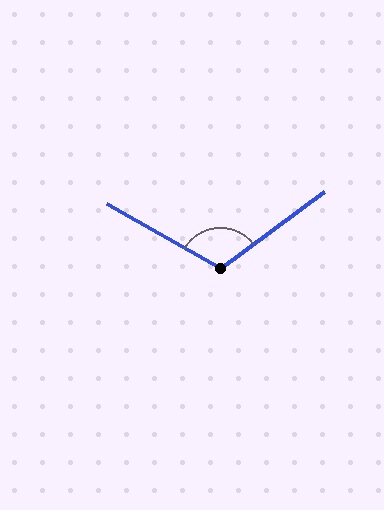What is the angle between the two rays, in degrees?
Approximately 114 degrees.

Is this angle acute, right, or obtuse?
It is obtuse.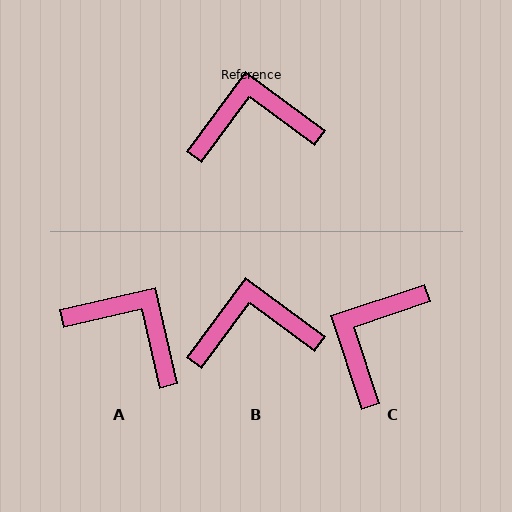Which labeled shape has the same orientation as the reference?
B.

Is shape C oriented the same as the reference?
No, it is off by about 55 degrees.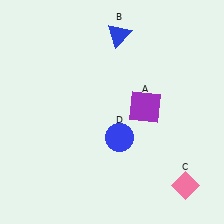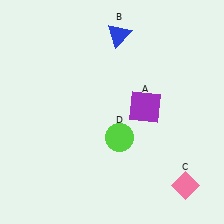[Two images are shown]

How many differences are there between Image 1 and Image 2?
There is 1 difference between the two images.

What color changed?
The circle (D) changed from blue in Image 1 to lime in Image 2.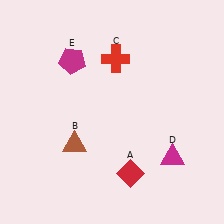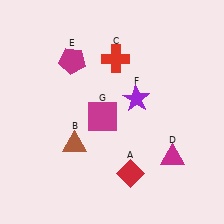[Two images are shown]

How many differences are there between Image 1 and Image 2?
There are 2 differences between the two images.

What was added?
A purple star (F), a magenta square (G) were added in Image 2.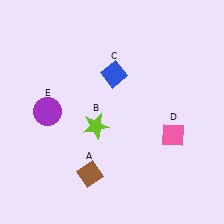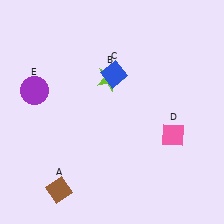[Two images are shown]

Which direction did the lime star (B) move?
The lime star (B) moved up.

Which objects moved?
The objects that moved are: the brown diamond (A), the lime star (B), the purple circle (E).